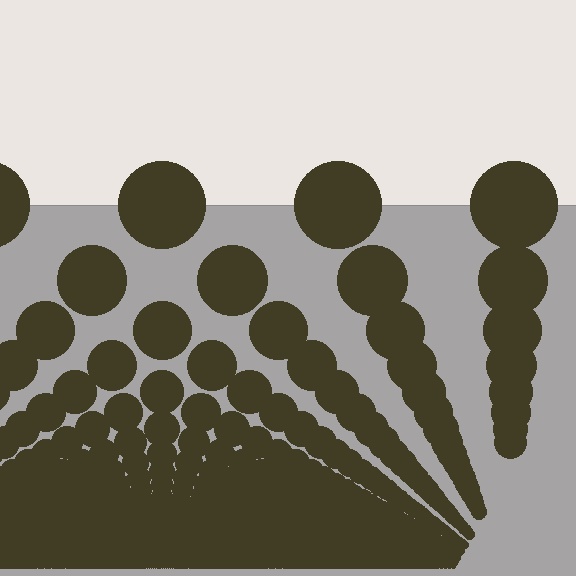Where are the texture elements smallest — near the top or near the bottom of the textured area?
Near the bottom.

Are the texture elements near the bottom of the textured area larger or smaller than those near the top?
Smaller. The gradient is inverted — elements near the bottom are smaller and denser.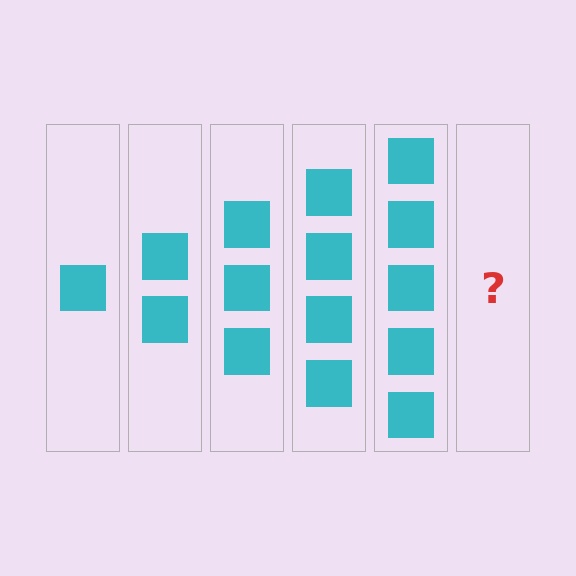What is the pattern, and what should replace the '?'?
The pattern is that each step adds one more square. The '?' should be 6 squares.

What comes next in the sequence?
The next element should be 6 squares.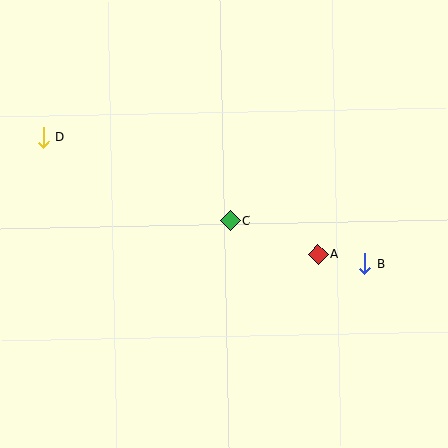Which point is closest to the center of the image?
Point C at (230, 220) is closest to the center.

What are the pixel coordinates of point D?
Point D is at (44, 138).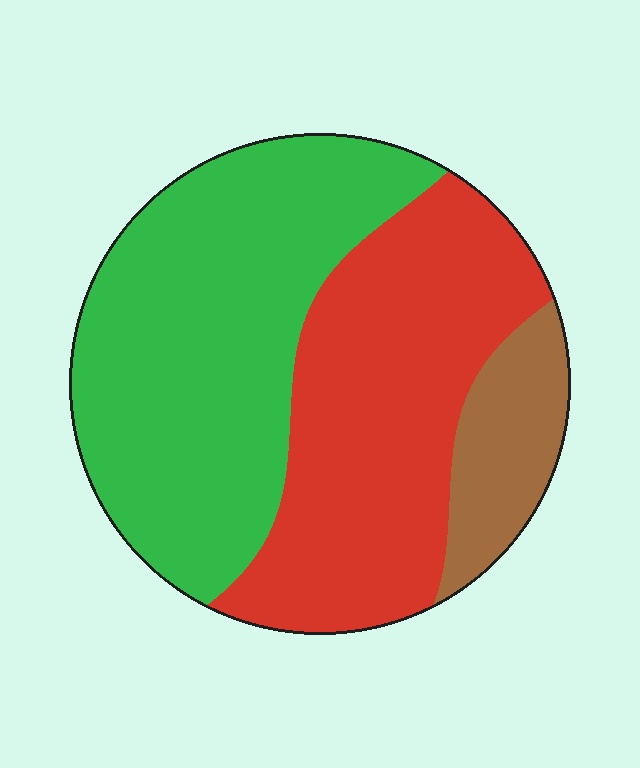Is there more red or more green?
Green.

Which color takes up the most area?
Green, at roughly 50%.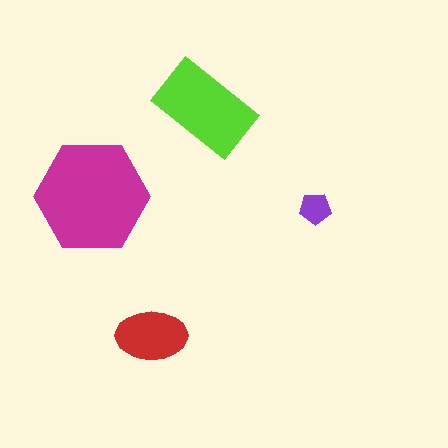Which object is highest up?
The lime rectangle is topmost.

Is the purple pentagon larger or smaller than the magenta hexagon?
Smaller.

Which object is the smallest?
The purple pentagon.